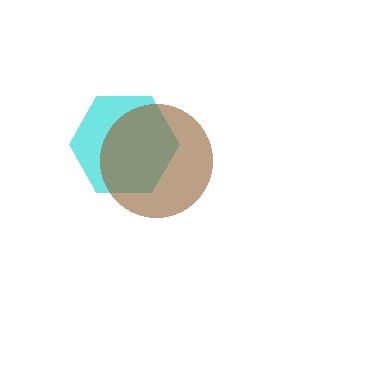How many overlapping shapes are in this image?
There are 2 overlapping shapes in the image.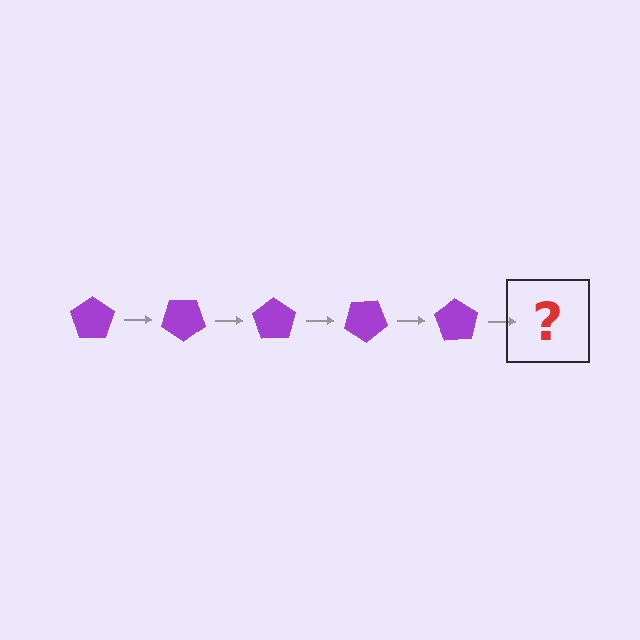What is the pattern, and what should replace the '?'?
The pattern is that the pentagon rotates 35 degrees each step. The '?' should be a purple pentagon rotated 175 degrees.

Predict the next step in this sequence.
The next step is a purple pentagon rotated 175 degrees.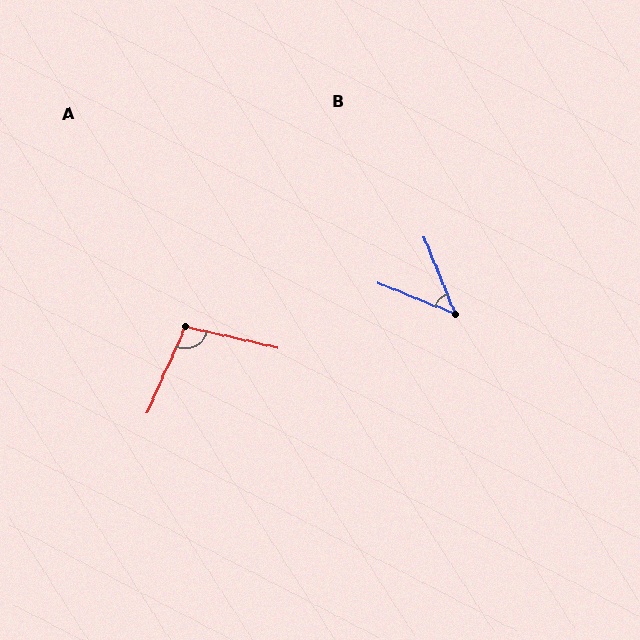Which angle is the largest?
A, at approximately 101 degrees.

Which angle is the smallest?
B, at approximately 46 degrees.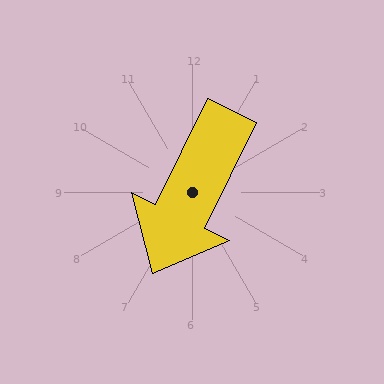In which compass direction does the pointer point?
Southwest.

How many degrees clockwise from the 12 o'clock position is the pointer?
Approximately 206 degrees.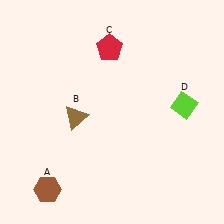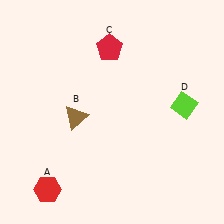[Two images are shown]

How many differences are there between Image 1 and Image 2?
There is 1 difference between the two images.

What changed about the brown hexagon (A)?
In Image 1, A is brown. In Image 2, it changed to red.